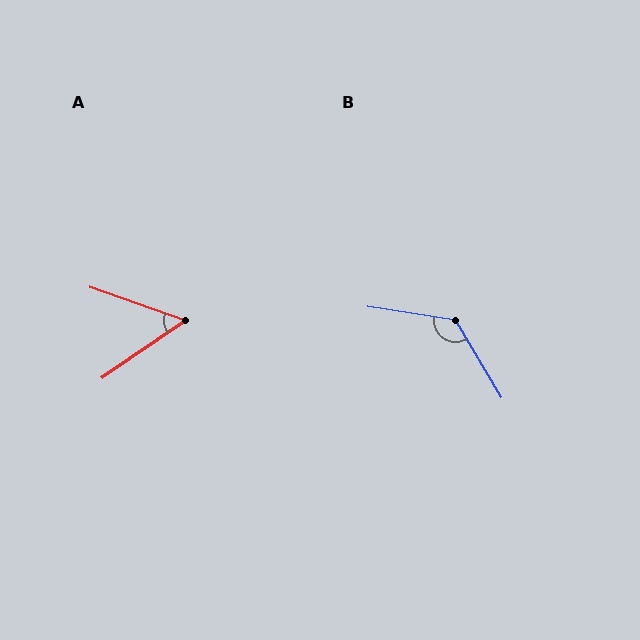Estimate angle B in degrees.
Approximately 129 degrees.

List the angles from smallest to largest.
A (54°), B (129°).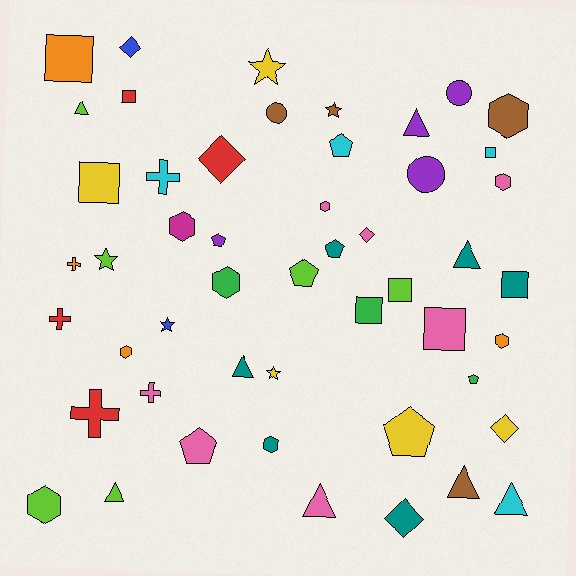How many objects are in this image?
There are 50 objects.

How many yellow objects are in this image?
There are 5 yellow objects.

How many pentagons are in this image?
There are 7 pentagons.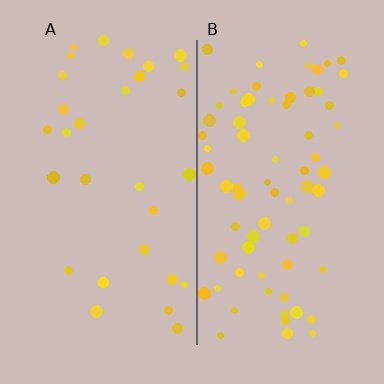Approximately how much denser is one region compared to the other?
Approximately 2.4× — region B over region A.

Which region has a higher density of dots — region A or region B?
B (the right).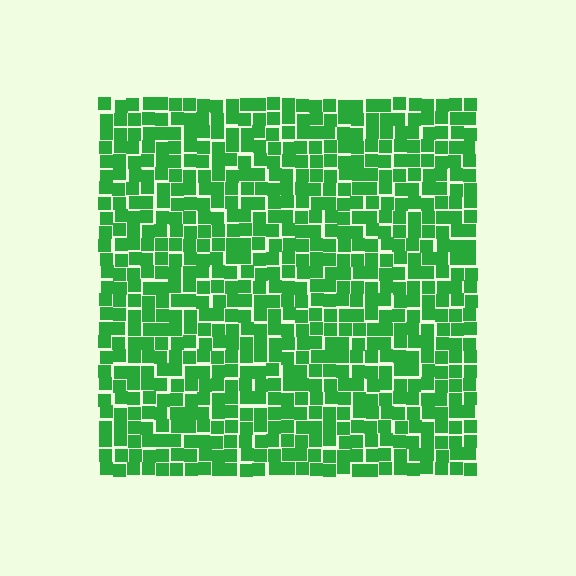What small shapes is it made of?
It is made of small squares.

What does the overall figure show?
The overall figure shows a square.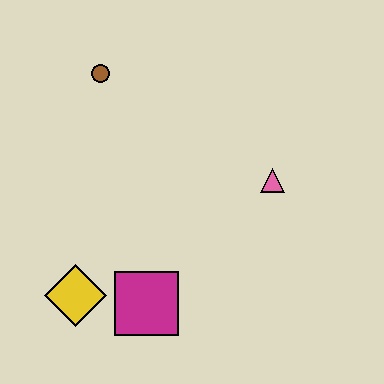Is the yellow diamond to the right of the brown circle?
No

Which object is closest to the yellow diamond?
The magenta square is closest to the yellow diamond.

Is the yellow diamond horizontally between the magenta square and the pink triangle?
No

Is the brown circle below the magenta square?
No